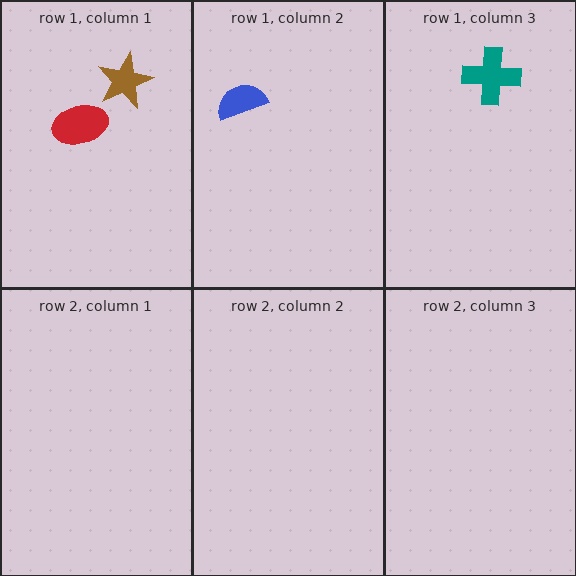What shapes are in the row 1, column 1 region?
The red ellipse, the brown star.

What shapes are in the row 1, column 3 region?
The teal cross.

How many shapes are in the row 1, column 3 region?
1.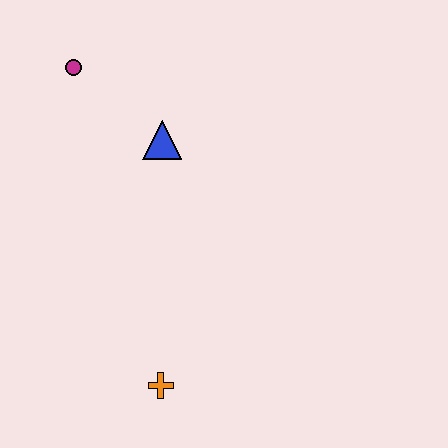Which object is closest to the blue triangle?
The magenta circle is closest to the blue triangle.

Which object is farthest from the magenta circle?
The orange cross is farthest from the magenta circle.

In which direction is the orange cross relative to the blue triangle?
The orange cross is below the blue triangle.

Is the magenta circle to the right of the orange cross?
No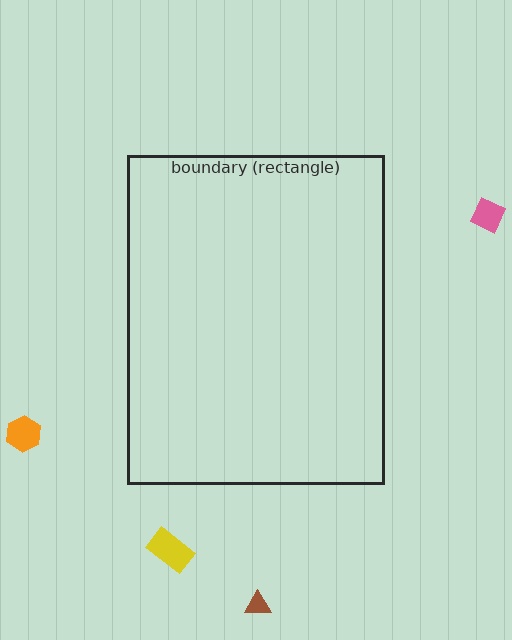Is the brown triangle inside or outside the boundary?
Outside.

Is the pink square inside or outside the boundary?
Outside.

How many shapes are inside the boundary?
0 inside, 4 outside.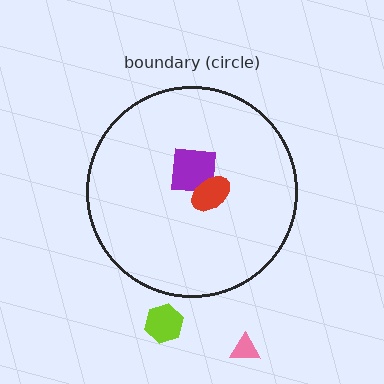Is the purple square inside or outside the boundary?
Inside.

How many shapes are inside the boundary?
2 inside, 2 outside.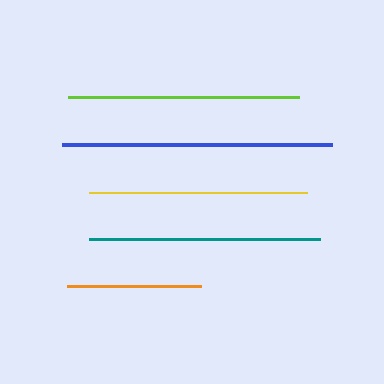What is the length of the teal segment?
The teal segment is approximately 231 pixels long.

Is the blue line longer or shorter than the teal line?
The blue line is longer than the teal line.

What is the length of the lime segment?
The lime segment is approximately 231 pixels long.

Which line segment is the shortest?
The orange line is the shortest at approximately 134 pixels.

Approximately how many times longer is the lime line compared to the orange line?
The lime line is approximately 1.7 times the length of the orange line.